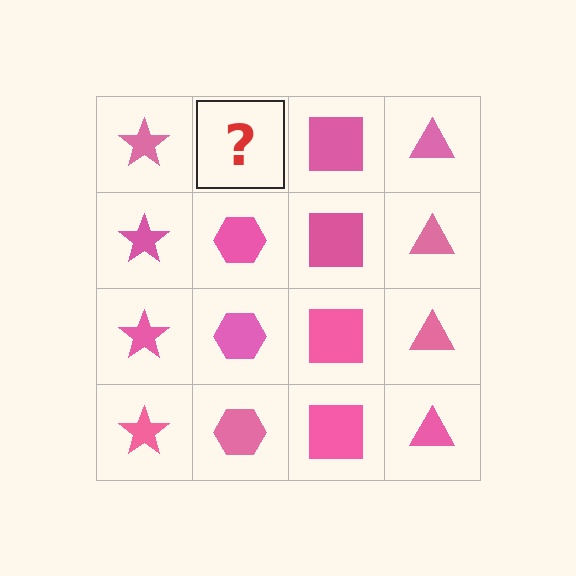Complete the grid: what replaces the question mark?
The question mark should be replaced with a pink hexagon.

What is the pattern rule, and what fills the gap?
The rule is that each column has a consistent shape. The gap should be filled with a pink hexagon.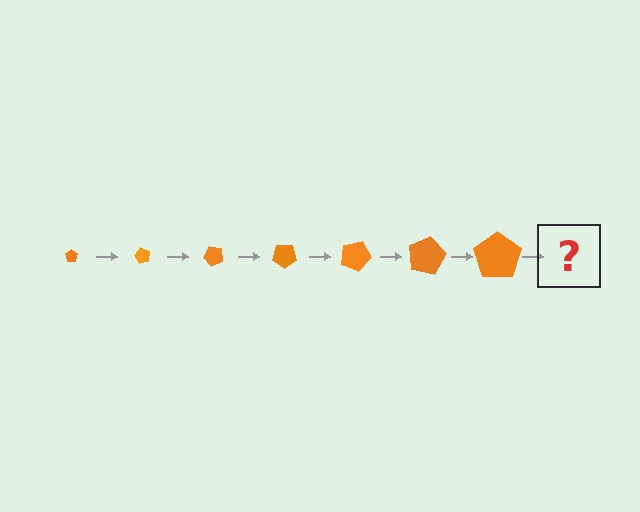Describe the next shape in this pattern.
It should be a pentagon, larger than the previous one and rotated 420 degrees from the start.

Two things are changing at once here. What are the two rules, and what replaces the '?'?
The two rules are that the pentagon grows larger each step and it rotates 60 degrees each step. The '?' should be a pentagon, larger than the previous one and rotated 420 degrees from the start.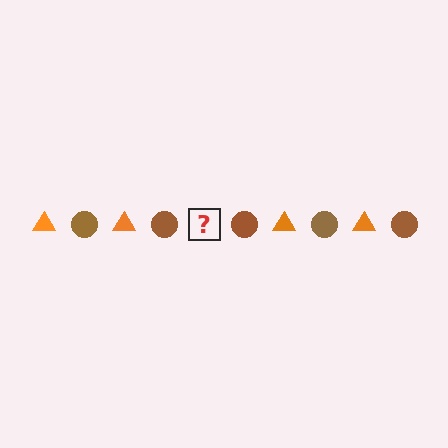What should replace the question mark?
The question mark should be replaced with an orange triangle.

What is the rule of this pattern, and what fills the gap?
The rule is that the pattern alternates between orange triangle and brown circle. The gap should be filled with an orange triangle.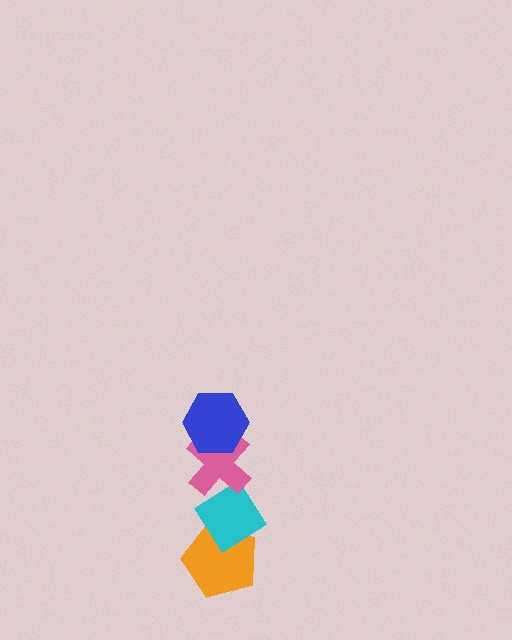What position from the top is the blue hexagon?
The blue hexagon is 1st from the top.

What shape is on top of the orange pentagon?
The cyan diamond is on top of the orange pentagon.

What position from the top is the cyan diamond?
The cyan diamond is 3rd from the top.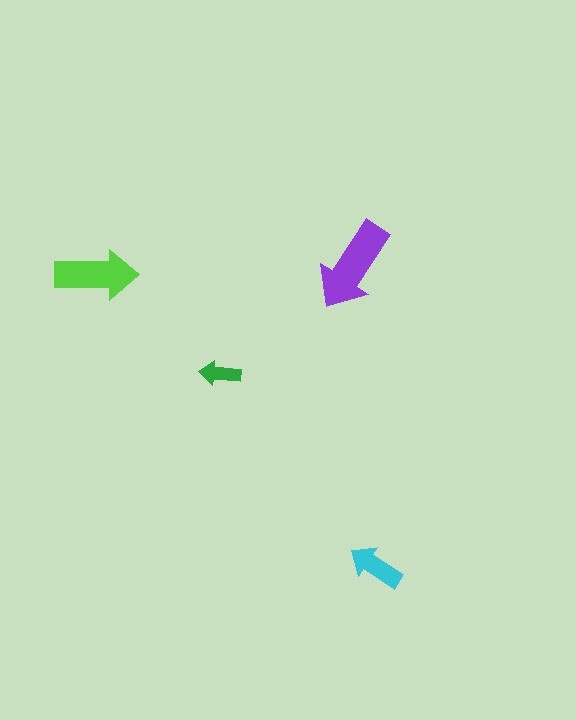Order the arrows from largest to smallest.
the purple one, the lime one, the cyan one, the green one.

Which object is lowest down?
The cyan arrow is bottommost.